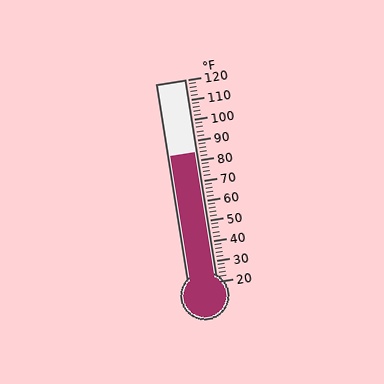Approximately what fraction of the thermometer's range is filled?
The thermometer is filled to approximately 65% of its range.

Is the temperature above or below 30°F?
The temperature is above 30°F.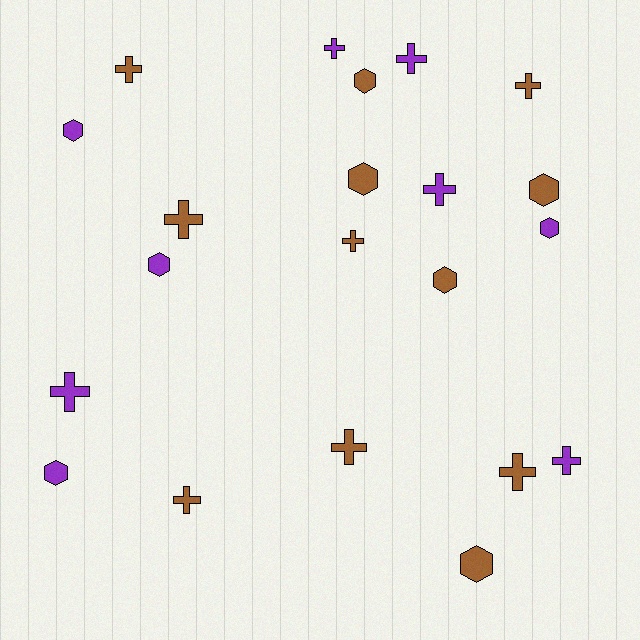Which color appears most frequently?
Brown, with 12 objects.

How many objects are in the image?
There are 21 objects.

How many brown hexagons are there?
There are 5 brown hexagons.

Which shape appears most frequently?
Cross, with 12 objects.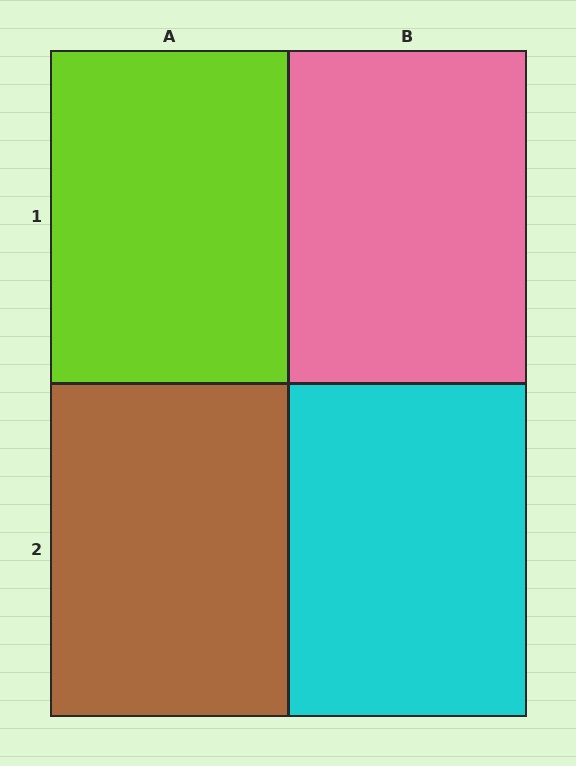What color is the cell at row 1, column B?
Pink.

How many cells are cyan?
1 cell is cyan.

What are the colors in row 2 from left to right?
Brown, cyan.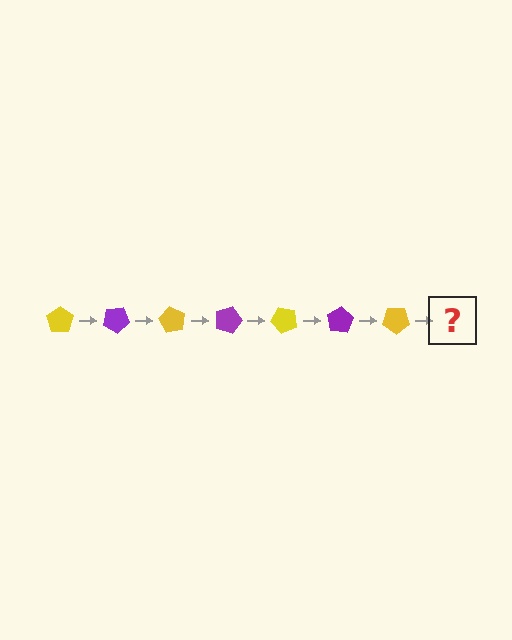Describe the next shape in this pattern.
It should be a purple pentagon, rotated 210 degrees from the start.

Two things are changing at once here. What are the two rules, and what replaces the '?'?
The two rules are that it rotates 30 degrees each step and the color cycles through yellow and purple. The '?' should be a purple pentagon, rotated 210 degrees from the start.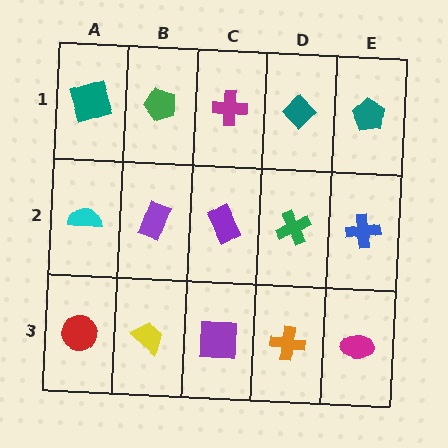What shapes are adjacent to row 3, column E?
A blue cross (row 2, column E), an orange cross (row 3, column D).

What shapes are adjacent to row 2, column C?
A magenta cross (row 1, column C), a purple square (row 3, column C), a purple rectangle (row 2, column B), a green cross (row 2, column D).